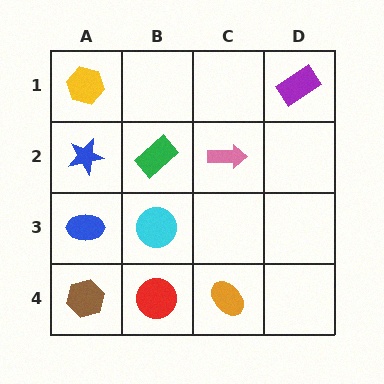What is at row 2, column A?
A blue star.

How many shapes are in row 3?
2 shapes.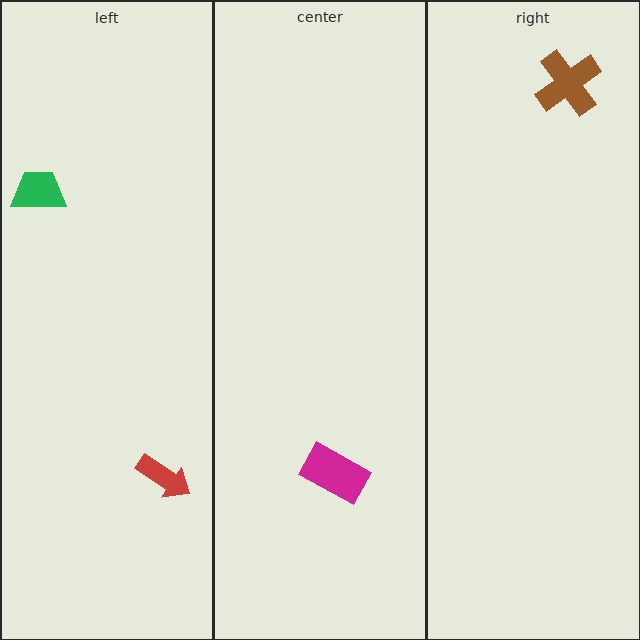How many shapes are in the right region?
1.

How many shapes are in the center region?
1.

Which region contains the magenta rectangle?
The center region.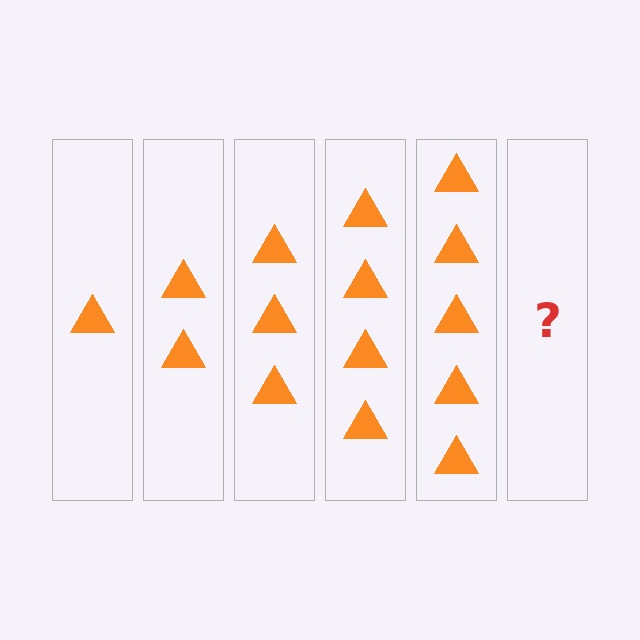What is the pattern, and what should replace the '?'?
The pattern is that each step adds one more triangle. The '?' should be 6 triangles.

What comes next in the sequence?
The next element should be 6 triangles.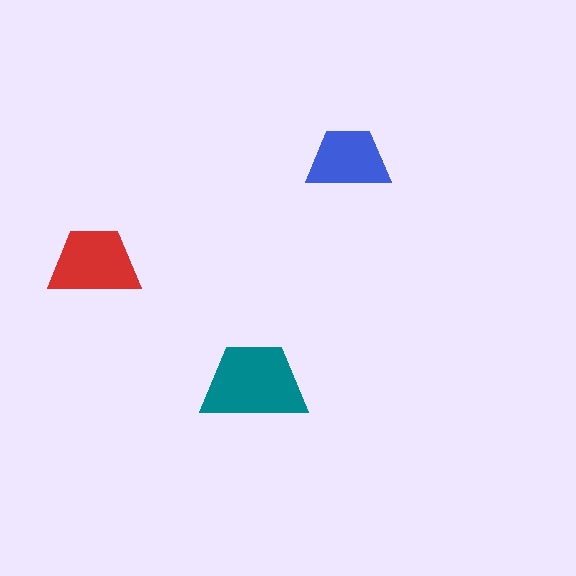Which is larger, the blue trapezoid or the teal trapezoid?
The teal one.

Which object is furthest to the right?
The blue trapezoid is rightmost.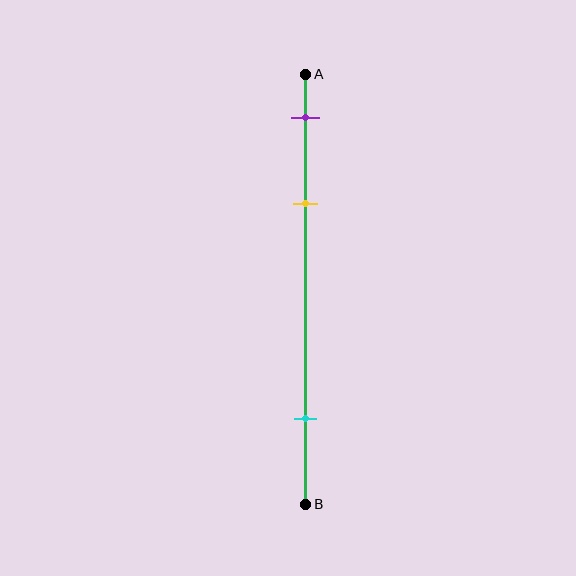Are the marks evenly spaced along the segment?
No, the marks are not evenly spaced.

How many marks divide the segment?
There are 3 marks dividing the segment.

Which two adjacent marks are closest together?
The purple and yellow marks are the closest adjacent pair.